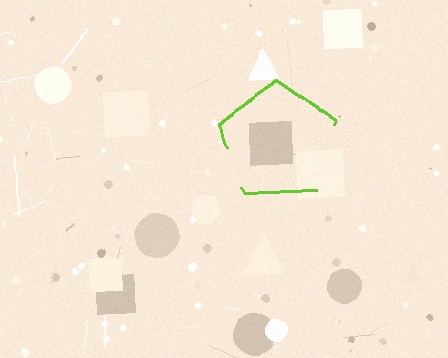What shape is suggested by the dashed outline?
The dashed outline suggests a pentagon.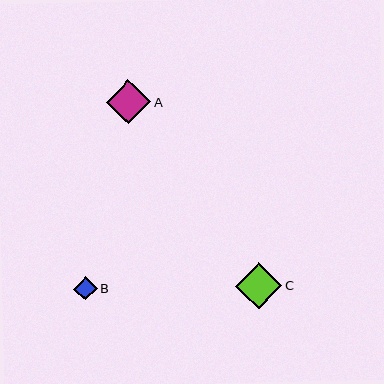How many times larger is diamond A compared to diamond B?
Diamond A is approximately 1.9 times the size of diamond B.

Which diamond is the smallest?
Diamond B is the smallest with a size of approximately 23 pixels.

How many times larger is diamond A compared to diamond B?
Diamond A is approximately 1.9 times the size of diamond B.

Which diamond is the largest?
Diamond C is the largest with a size of approximately 46 pixels.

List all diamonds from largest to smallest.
From largest to smallest: C, A, B.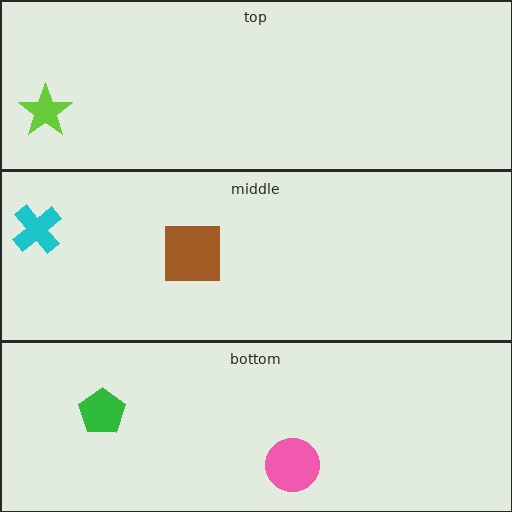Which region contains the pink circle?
The bottom region.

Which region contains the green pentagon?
The bottom region.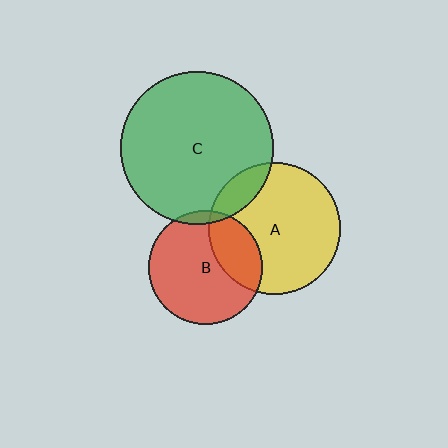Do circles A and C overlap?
Yes.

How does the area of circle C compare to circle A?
Approximately 1.3 times.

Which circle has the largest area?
Circle C (green).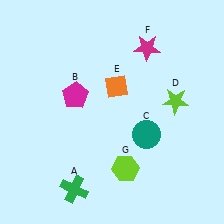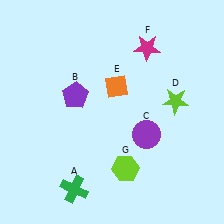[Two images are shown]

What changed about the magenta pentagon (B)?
In Image 1, B is magenta. In Image 2, it changed to purple.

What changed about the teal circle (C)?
In Image 1, C is teal. In Image 2, it changed to purple.